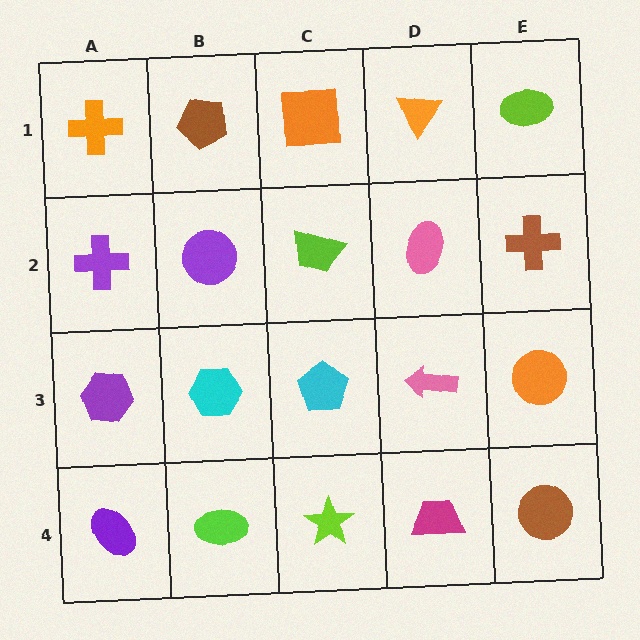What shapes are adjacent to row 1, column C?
A lime trapezoid (row 2, column C), a brown pentagon (row 1, column B), an orange triangle (row 1, column D).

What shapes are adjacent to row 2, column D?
An orange triangle (row 1, column D), a pink arrow (row 3, column D), a lime trapezoid (row 2, column C), a brown cross (row 2, column E).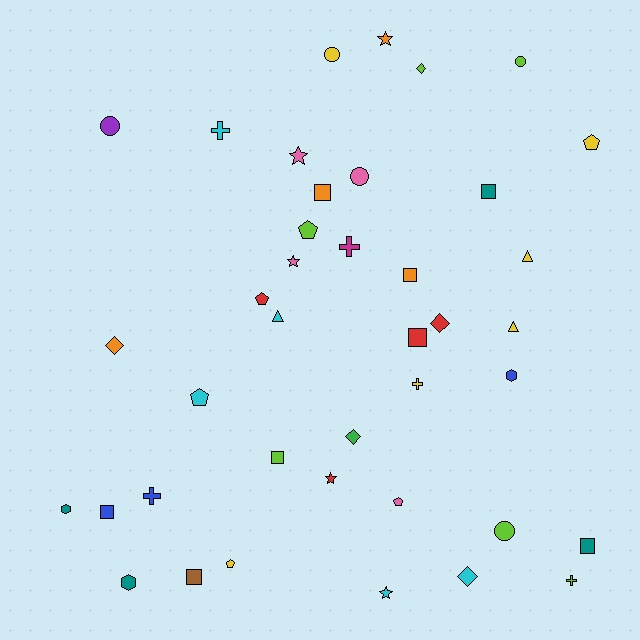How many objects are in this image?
There are 40 objects.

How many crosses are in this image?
There are 5 crosses.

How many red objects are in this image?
There are 4 red objects.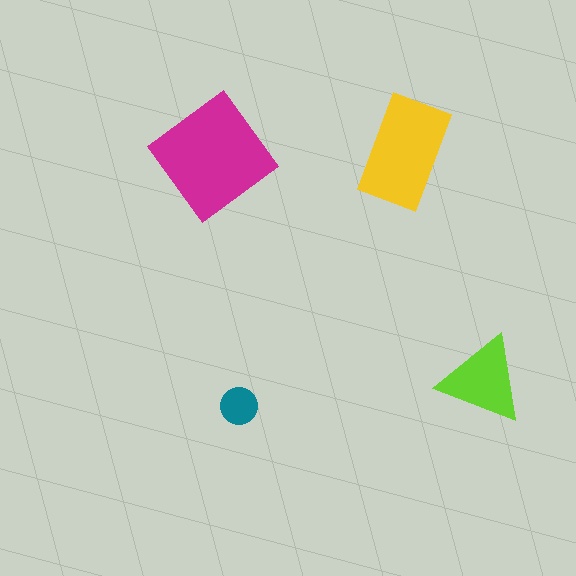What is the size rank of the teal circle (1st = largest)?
4th.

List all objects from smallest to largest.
The teal circle, the lime triangle, the yellow rectangle, the magenta diamond.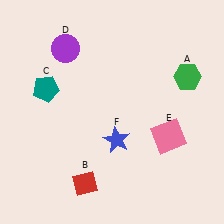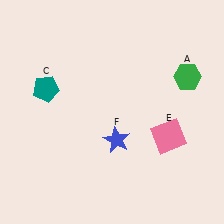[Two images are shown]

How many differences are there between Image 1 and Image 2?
There are 2 differences between the two images.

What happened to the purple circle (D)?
The purple circle (D) was removed in Image 2. It was in the top-left area of Image 1.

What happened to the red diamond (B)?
The red diamond (B) was removed in Image 2. It was in the bottom-left area of Image 1.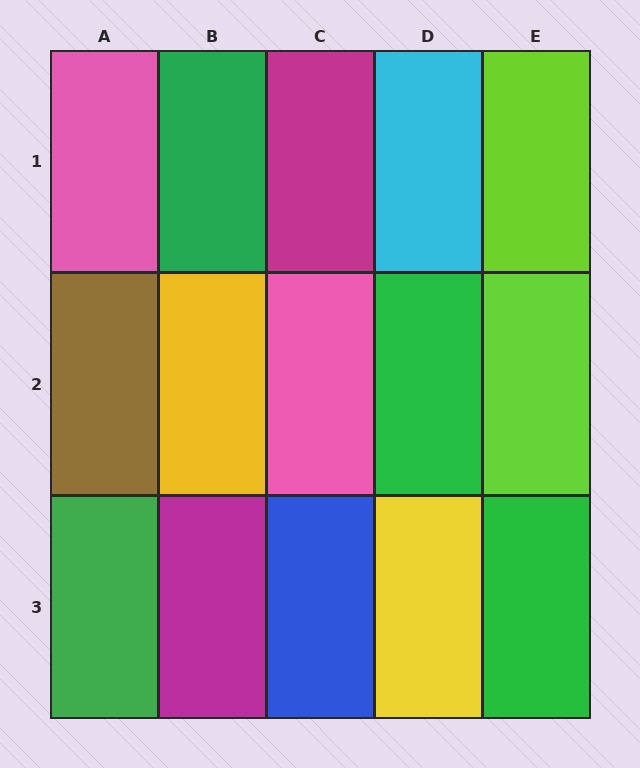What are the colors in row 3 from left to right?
Green, magenta, blue, yellow, green.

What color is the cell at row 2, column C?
Pink.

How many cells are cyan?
1 cell is cyan.